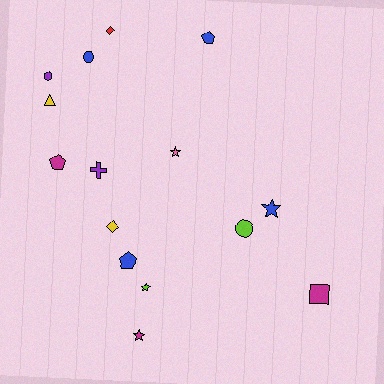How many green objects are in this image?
There are no green objects.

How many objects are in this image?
There are 15 objects.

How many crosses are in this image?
There is 1 cross.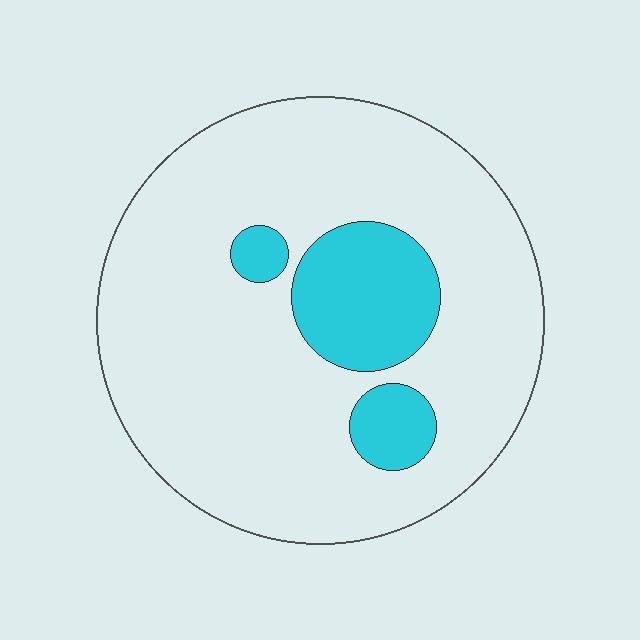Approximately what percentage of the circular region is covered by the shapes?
Approximately 15%.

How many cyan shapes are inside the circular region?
3.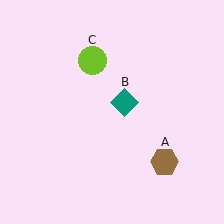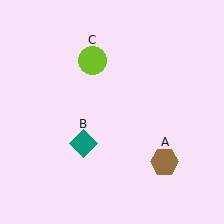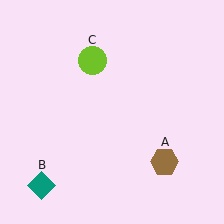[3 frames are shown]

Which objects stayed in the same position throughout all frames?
Brown hexagon (object A) and lime circle (object C) remained stationary.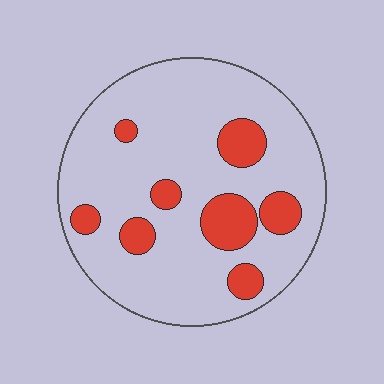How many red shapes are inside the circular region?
8.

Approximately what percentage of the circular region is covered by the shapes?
Approximately 20%.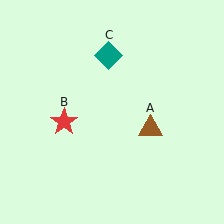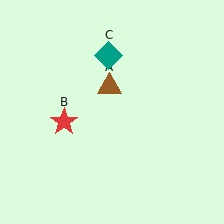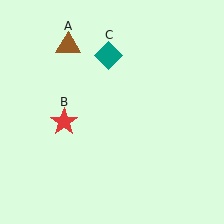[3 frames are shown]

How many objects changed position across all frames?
1 object changed position: brown triangle (object A).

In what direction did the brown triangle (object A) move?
The brown triangle (object A) moved up and to the left.